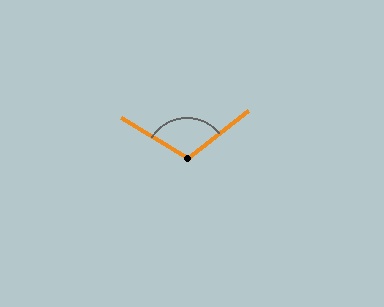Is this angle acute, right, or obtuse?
It is obtuse.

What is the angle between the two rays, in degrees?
Approximately 111 degrees.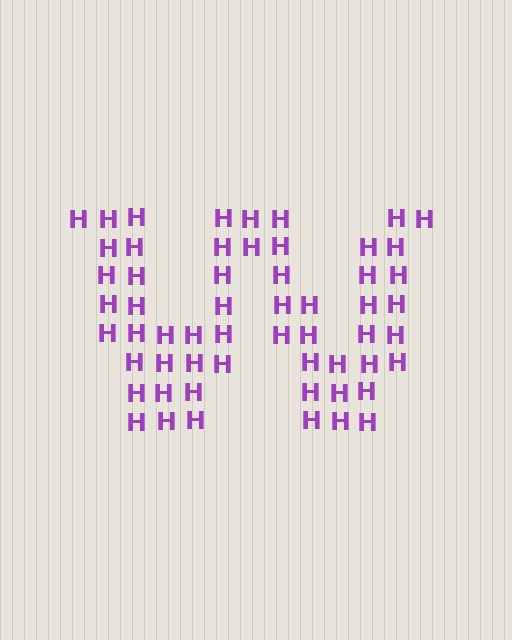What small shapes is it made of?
It is made of small letter H's.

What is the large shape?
The large shape is the letter W.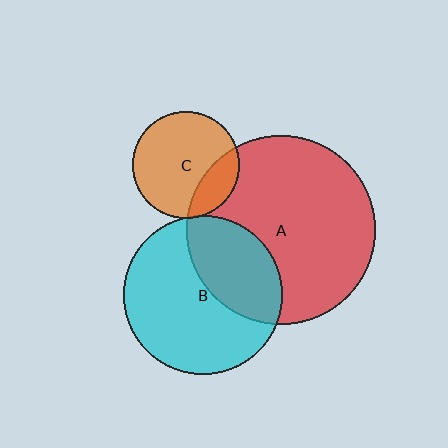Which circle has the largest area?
Circle A (red).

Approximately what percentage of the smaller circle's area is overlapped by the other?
Approximately 5%.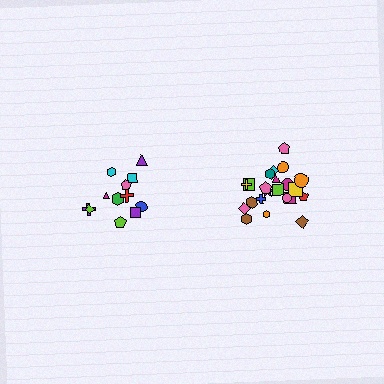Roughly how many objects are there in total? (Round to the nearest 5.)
Roughly 35 objects in total.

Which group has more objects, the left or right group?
The right group.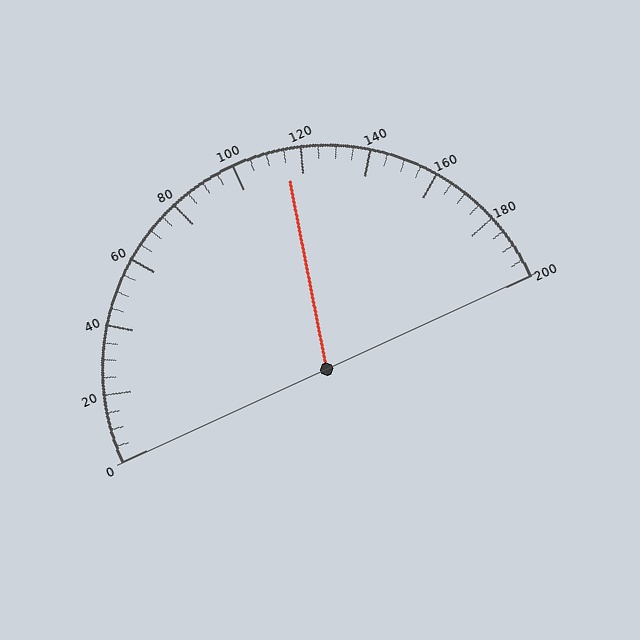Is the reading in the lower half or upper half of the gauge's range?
The reading is in the upper half of the range (0 to 200).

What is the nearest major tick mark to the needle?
The nearest major tick mark is 120.